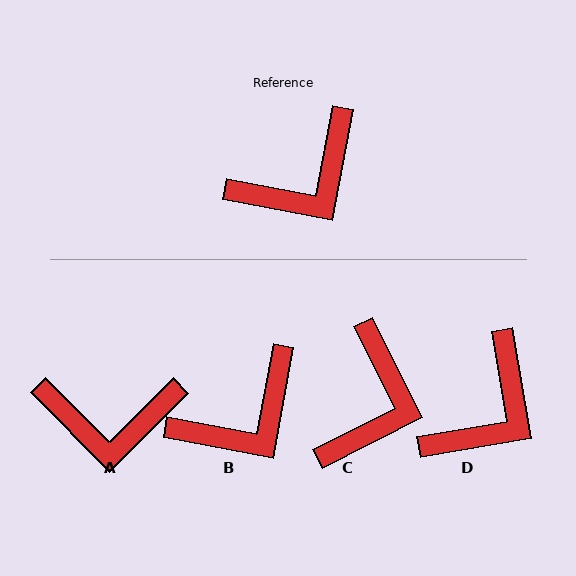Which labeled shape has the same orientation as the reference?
B.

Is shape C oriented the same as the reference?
No, it is off by about 37 degrees.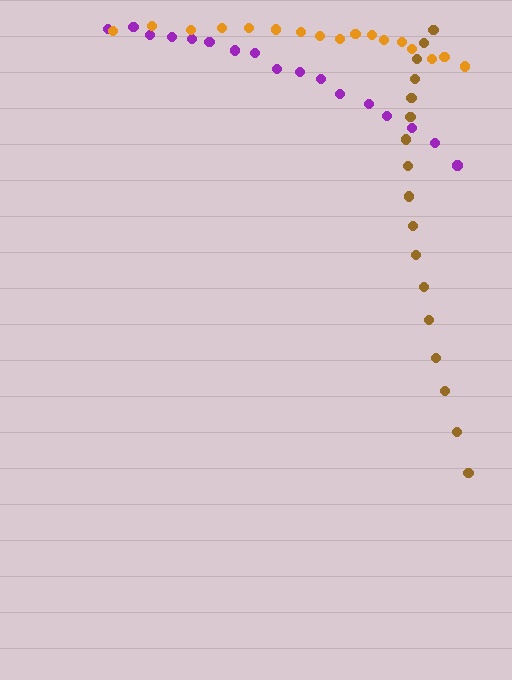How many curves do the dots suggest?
There are 3 distinct paths.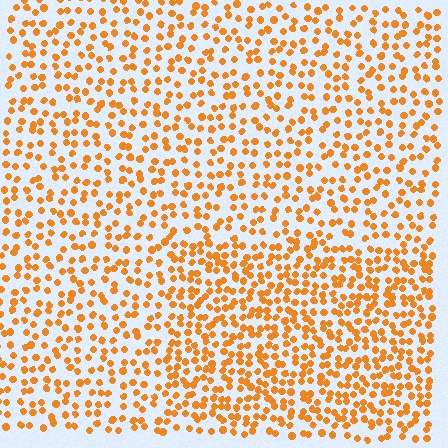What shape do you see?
I see a rectangle.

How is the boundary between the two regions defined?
The boundary is defined by a change in element density (approximately 1.6x ratio). All elements are the same color, size, and shape.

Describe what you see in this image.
The image contains small orange elements arranged at two different densities. A rectangle-shaped region is visible where the elements are more densely packed than the surrounding area.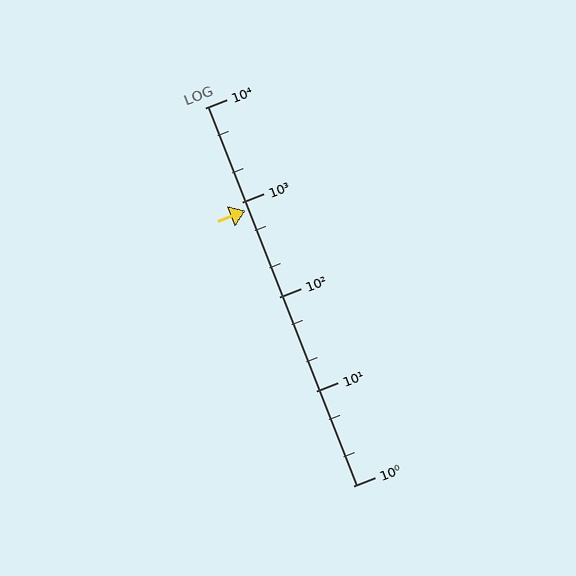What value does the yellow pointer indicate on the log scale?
The pointer indicates approximately 820.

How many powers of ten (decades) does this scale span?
The scale spans 4 decades, from 1 to 10000.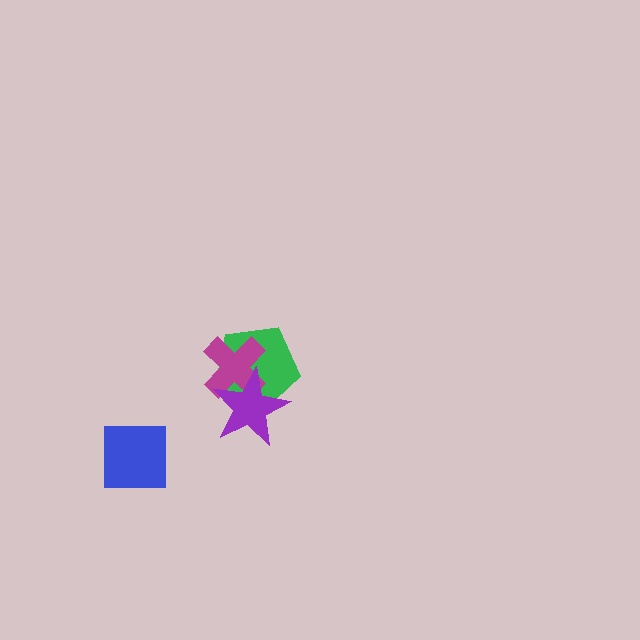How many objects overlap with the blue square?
0 objects overlap with the blue square.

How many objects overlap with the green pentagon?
2 objects overlap with the green pentagon.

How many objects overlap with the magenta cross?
2 objects overlap with the magenta cross.